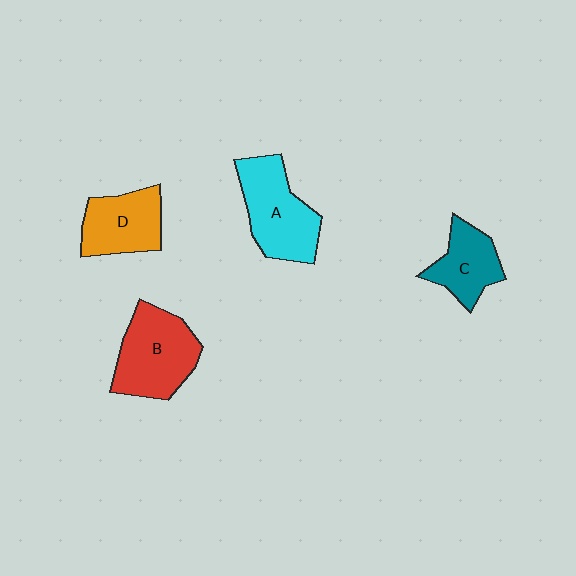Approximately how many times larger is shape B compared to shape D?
Approximately 1.3 times.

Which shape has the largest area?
Shape B (red).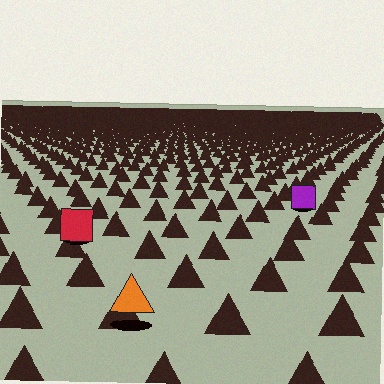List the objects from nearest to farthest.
From nearest to farthest: the orange triangle, the red square, the purple square.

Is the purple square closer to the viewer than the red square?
No. The red square is closer — you can tell from the texture gradient: the ground texture is coarser near it.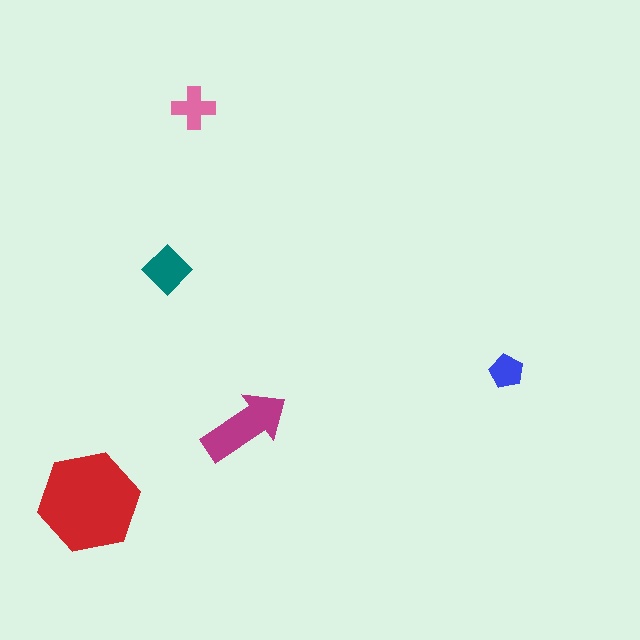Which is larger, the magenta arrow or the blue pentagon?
The magenta arrow.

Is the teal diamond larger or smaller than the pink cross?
Larger.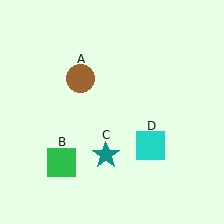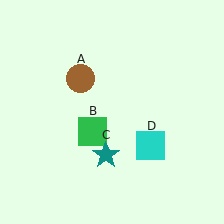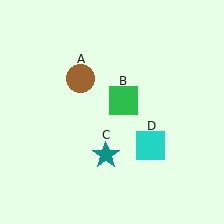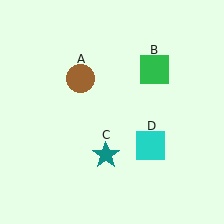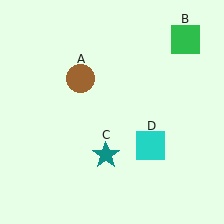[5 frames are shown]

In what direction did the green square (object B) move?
The green square (object B) moved up and to the right.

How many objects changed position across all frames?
1 object changed position: green square (object B).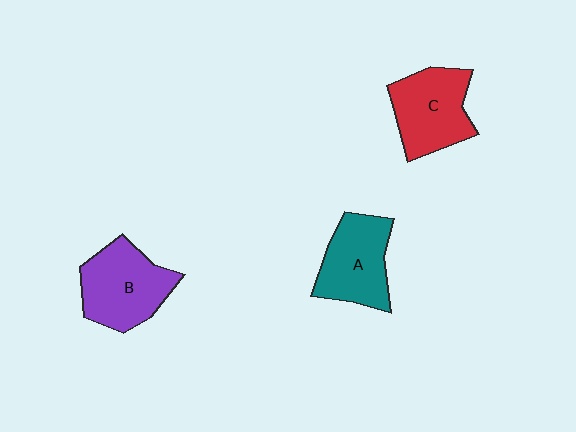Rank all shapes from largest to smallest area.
From largest to smallest: B (purple), C (red), A (teal).